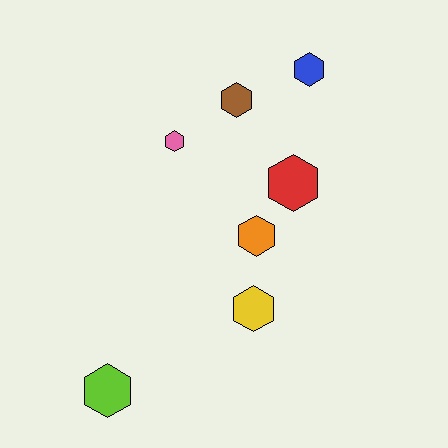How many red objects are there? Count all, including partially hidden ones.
There is 1 red object.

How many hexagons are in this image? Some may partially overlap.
There are 7 hexagons.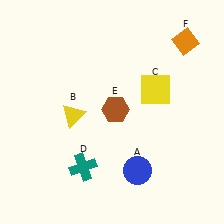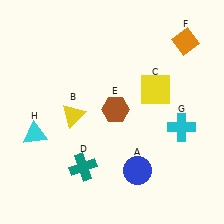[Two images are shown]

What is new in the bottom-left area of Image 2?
A cyan triangle (H) was added in the bottom-left area of Image 2.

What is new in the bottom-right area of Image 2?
A cyan cross (G) was added in the bottom-right area of Image 2.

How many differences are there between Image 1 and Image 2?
There are 2 differences between the two images.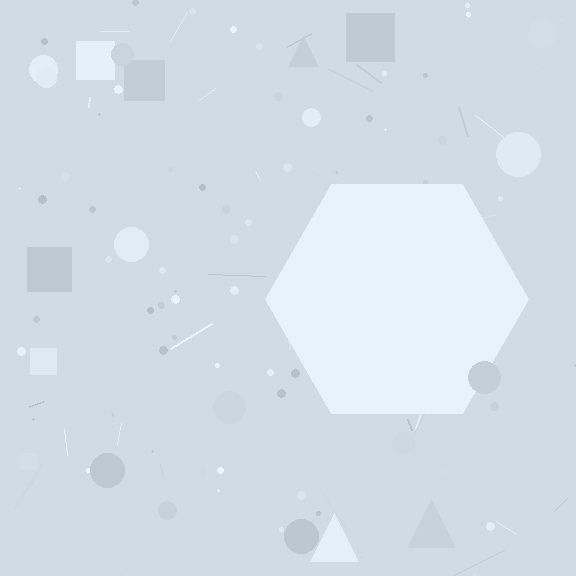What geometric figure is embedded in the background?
A hexagon is embedded in the background.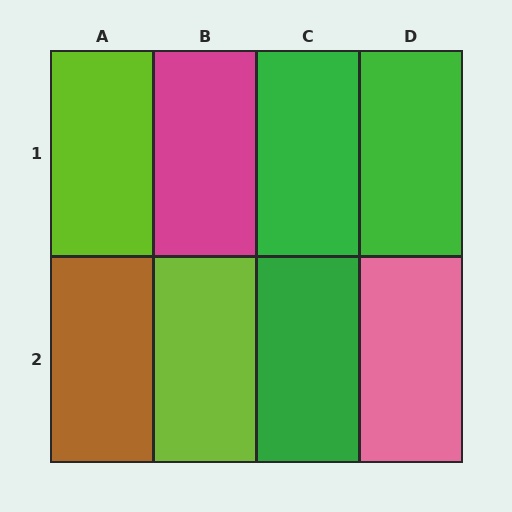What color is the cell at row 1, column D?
Green.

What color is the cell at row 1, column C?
Green.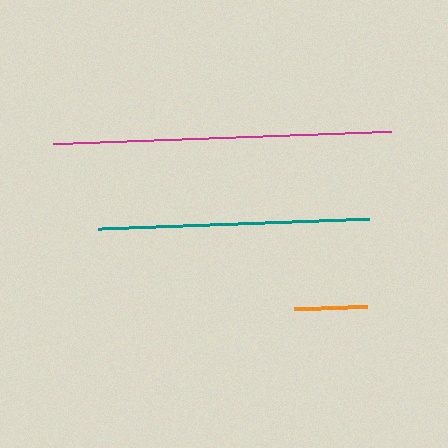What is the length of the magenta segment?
The magenta segment is approximately 338 pixels long.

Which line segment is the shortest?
The orange line is the shortest at approximately 72 pixels.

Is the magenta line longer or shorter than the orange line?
The magenta line is longer than the orange line.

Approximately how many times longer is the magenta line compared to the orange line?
The magenta line is approximately 4.7 times the length of the orange line.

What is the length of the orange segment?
The orange segment is approximately 72 pixels long.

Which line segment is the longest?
The magenta line is the longest at approximately 338 pixels.